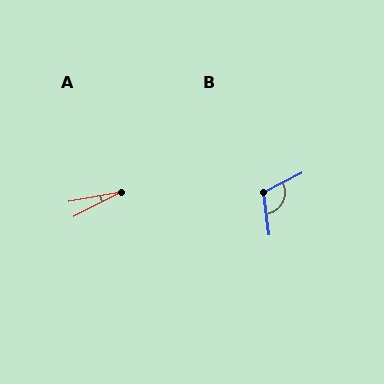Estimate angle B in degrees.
Approximately 110 degrees.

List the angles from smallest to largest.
A (17°), B (110°).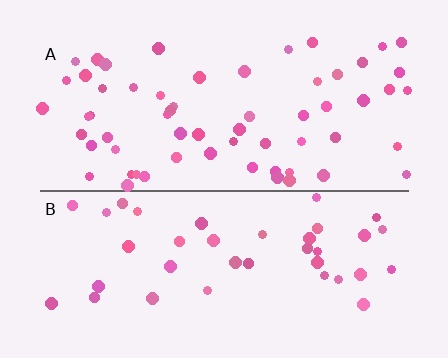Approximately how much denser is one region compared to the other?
Approximately 1.6× — region A over region B.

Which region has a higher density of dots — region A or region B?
A (the top).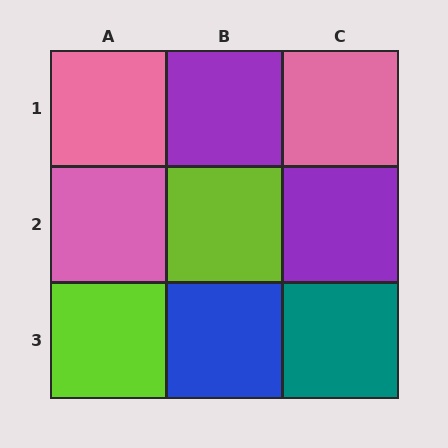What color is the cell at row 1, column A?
Pink.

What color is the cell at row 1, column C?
Pink.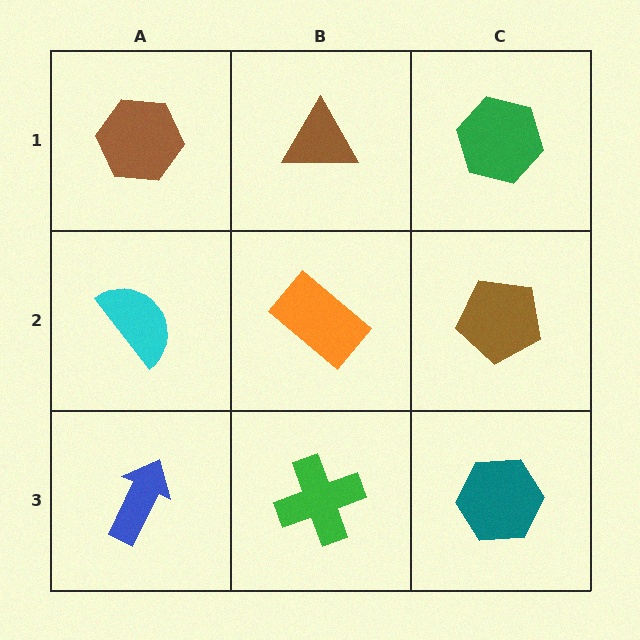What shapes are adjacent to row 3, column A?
A cyan semicircle (row 2, column A), a green cross (row 3, column B).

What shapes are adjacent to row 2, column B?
A brown triangle (row 1, column B), a green cross (row 3, column B), a cyan semicircle (row 2, column A), a brown pentagon (row 2, column C).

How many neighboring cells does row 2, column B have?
4.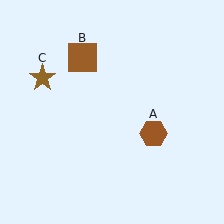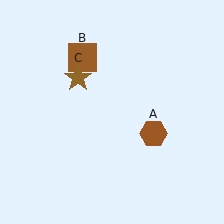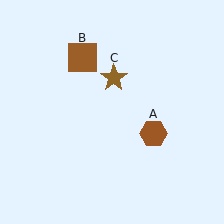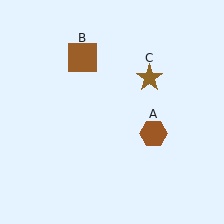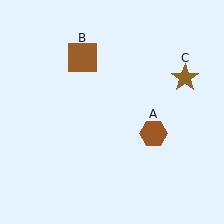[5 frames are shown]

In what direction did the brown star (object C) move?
The brown star (object C) moved right.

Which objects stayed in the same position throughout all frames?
Brown hexagon (object A) and brown square (object B) remained stationary.